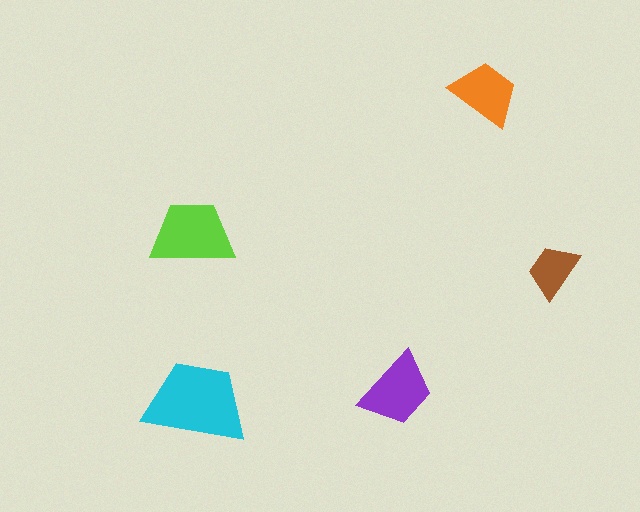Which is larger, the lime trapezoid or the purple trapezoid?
The lime one.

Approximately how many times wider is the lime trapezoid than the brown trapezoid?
About 1.5 times wider.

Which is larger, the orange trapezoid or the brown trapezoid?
The orange one.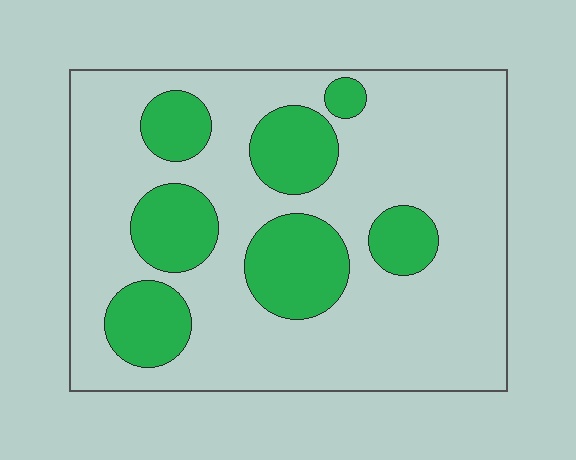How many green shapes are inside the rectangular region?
7.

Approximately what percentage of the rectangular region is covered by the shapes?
Approximately 25%.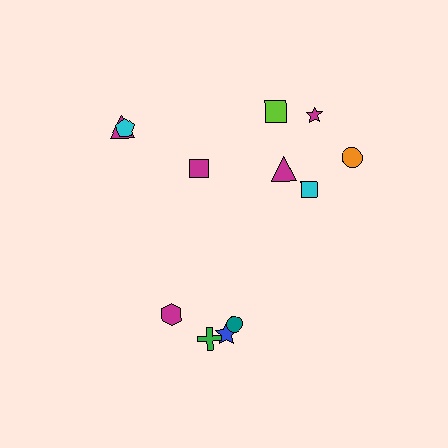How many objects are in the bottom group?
There are 4 objects.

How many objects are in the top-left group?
There are 3 objects.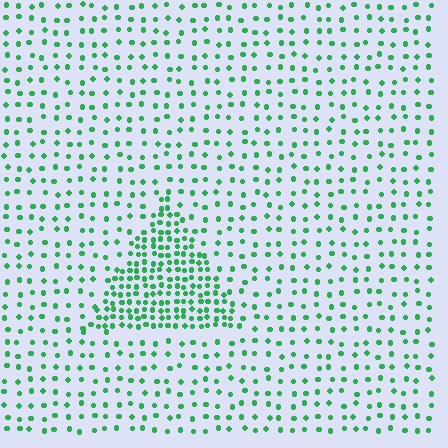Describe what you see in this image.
The image contains small green elements arranged at two different densities. A triangle-shaped region is visible where the elements are more densely packed than the surrounding area.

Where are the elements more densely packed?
The elements are more densely packed inside the triangle boundary.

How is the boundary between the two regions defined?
The boundary is defined by a change in element density (approximately 2.5x ratio). All elements are the same color, size, and shape.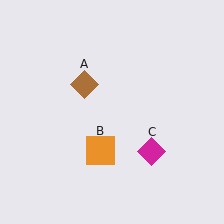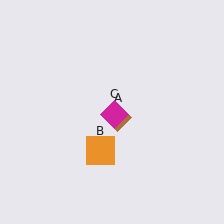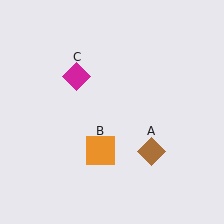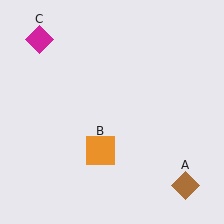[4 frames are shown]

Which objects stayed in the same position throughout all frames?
Orange square (object B) remained stationary.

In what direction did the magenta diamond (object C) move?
The magenta diamond (object C) moved up and to the left.